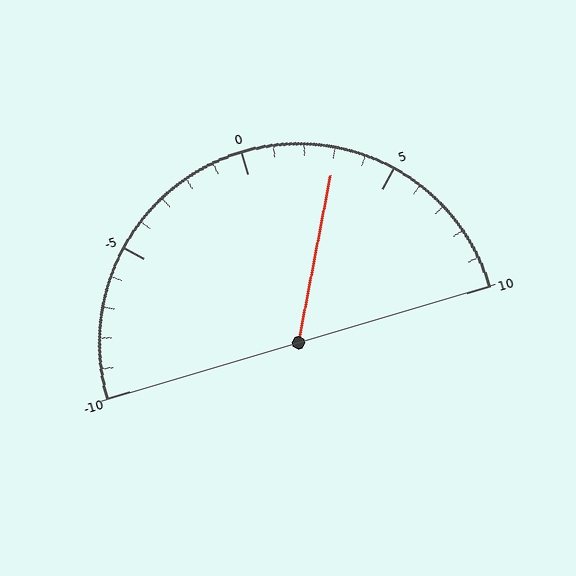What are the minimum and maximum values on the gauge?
The gauge ranges from -10 to 10.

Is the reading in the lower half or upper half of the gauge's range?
The reading is in the upper half of the range (-10 to 10).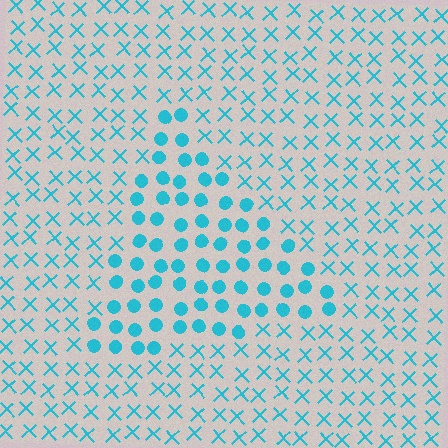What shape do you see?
I see a triangle.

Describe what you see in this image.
The image is filled with small cyan elements arranged in a uniform grid. A triangle-shaped region contains circles, while the surrounding area contains X marks. The boundary is defined purely by the change in element shape.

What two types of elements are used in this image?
The image uses circles inside the triangle region and X marks outside it.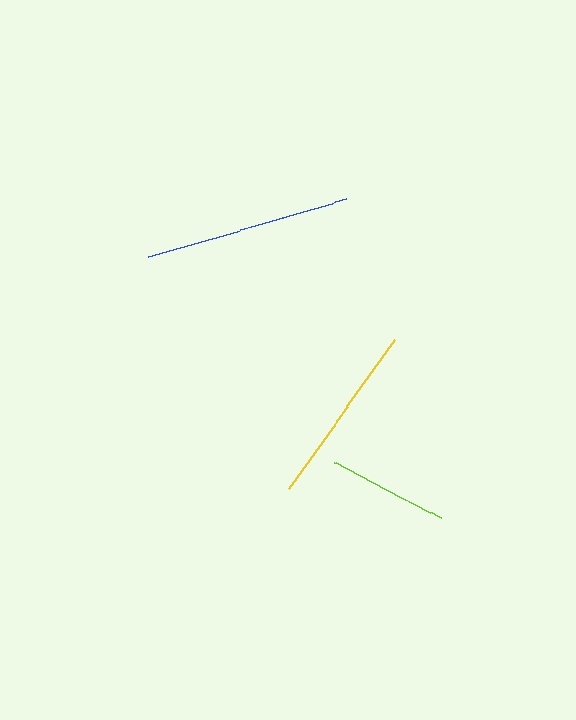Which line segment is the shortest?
The lime line is the shortest at approximately 121 pixels.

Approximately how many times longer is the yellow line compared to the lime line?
The yellow line is approximately 1.5 times the length of the lime line.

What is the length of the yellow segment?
The yellow segment is approximately 182 pixels long.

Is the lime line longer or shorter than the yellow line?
The yellow line is longer than the lime line.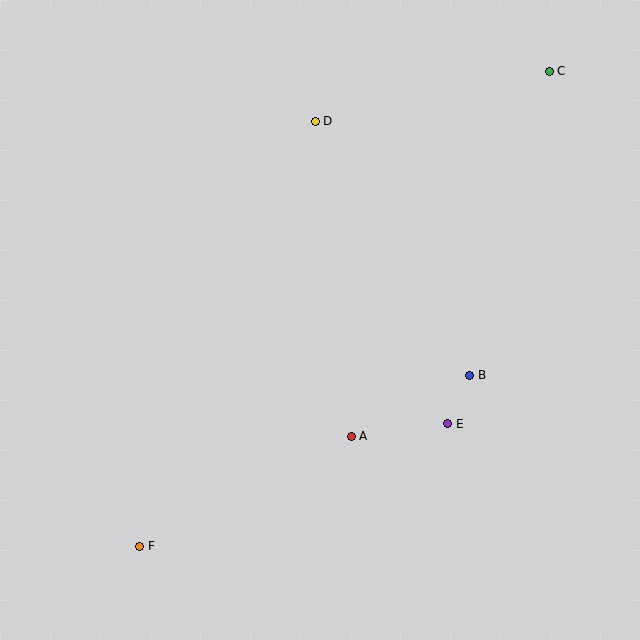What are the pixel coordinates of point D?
Point D is at (315, 121).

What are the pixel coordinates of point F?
Point F is at (140, 546).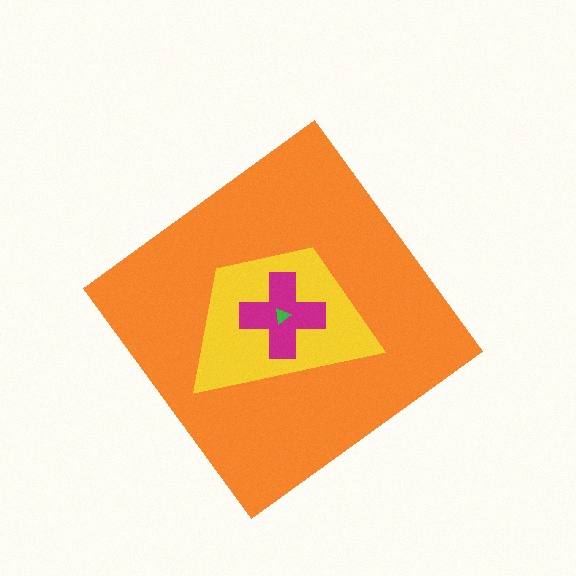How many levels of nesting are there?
4.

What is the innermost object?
The green triangle.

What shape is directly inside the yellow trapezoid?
The magenta cross.